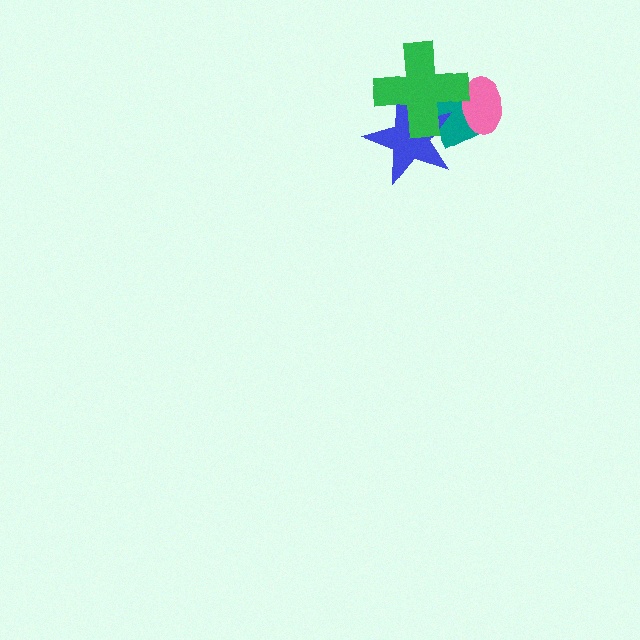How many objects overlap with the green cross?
3 objects overlap with the green cross.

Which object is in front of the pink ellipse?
The green cross is in front of the pink ellipse.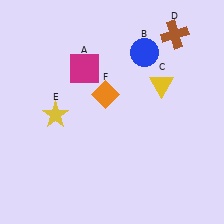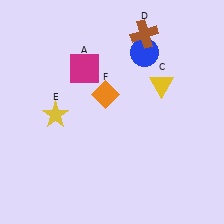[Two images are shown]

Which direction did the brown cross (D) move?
The brown cross (D) moved left.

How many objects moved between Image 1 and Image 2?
1 object moved between the two images.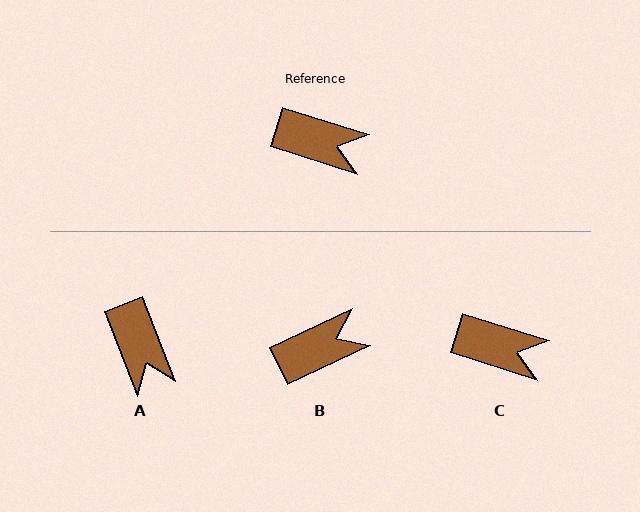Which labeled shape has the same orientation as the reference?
C.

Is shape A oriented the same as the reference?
No, it is off by about 51 degrees.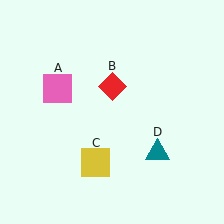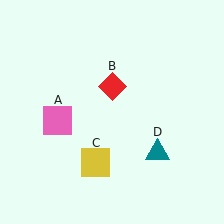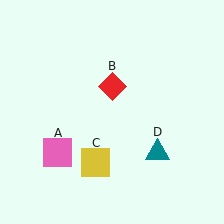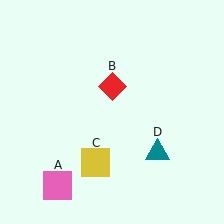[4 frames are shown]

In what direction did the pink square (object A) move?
The pink square (object A) moved down.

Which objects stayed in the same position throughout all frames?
Red diamond (object B) and yellow square (object C) and teal triangle (object D) remained stationary.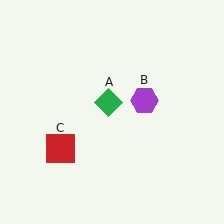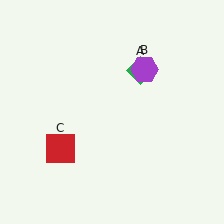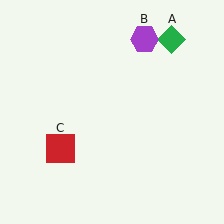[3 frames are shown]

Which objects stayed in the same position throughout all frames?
Red square (object C) remained stationary.